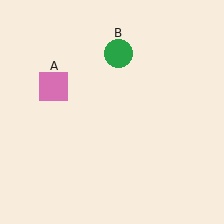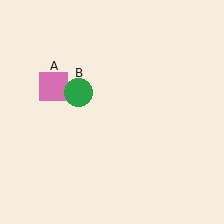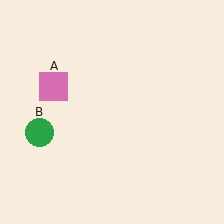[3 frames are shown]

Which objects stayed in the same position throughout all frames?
Pink square (object A) remained stationary.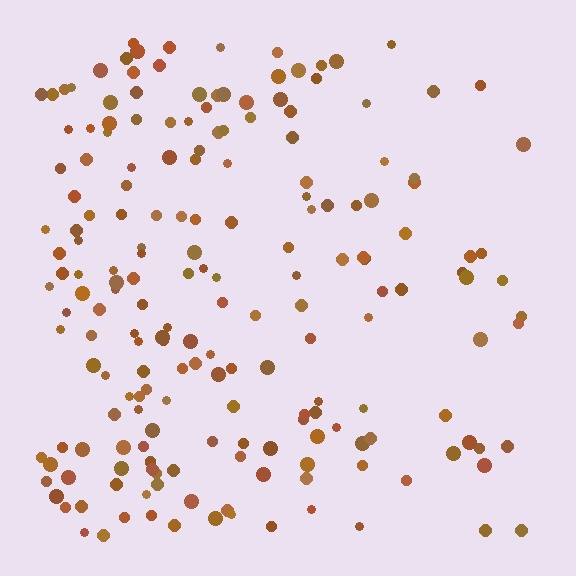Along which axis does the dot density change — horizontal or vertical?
Horizontal.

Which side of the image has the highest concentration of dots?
The left.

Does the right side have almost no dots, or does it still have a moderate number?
Still a moderate number, just noticeably fewer than the left.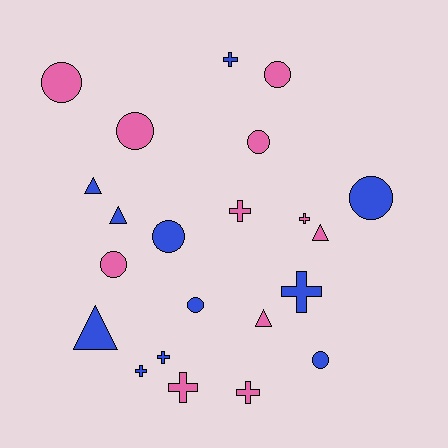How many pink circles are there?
There are 5 pink circles.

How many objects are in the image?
There are 22 objects.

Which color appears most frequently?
Blue, with 11 objects.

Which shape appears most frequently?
Circle, with 9 objects.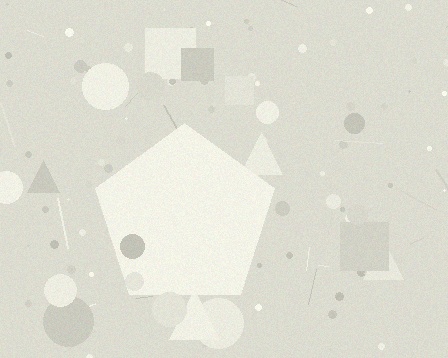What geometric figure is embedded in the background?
A pentagon is embedded in the background.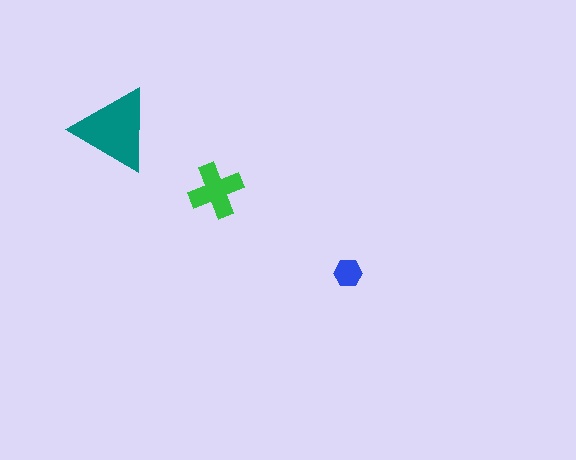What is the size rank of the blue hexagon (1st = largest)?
3rd.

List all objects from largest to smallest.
The teal triangle, the green cross, the blue hexagon.